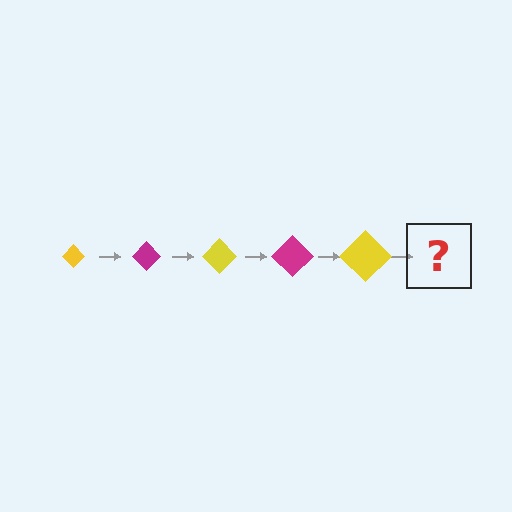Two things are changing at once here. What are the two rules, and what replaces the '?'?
The two rules are that the diamond grows larger each step and the color cycles through yellow and magenta. The '?' should be a magenta diamond, larger than the previous one.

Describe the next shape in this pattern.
It should be a magenta diamond, larger than the previous one.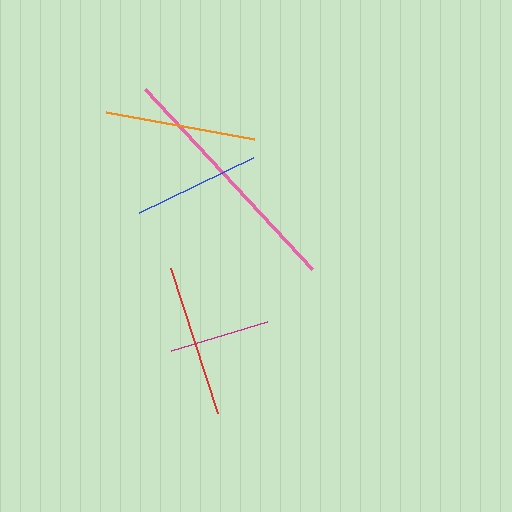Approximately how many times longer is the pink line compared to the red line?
The pink line is approximately 1.6 times the length of the red line.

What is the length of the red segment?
The red segment is approximately 152 pixels long.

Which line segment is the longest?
The pink line is the longest at approximately 246 pixels.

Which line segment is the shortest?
The magenta line is the shortest at approximately 100 pixels.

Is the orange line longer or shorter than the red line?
The red line is longer than the orange line.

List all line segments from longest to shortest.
From longest to shortest: pink, red, orange, blue, magenta.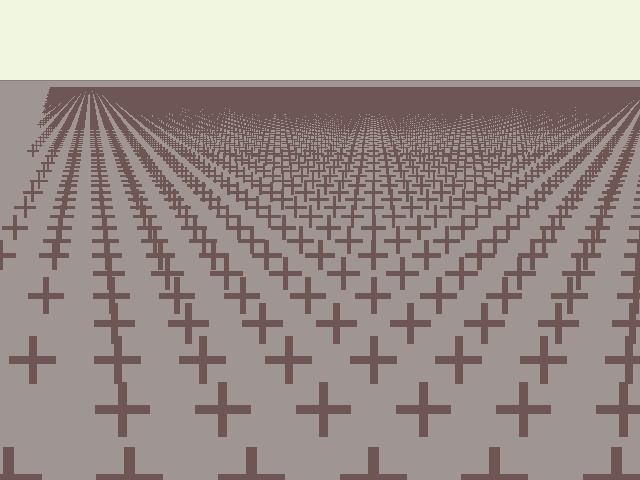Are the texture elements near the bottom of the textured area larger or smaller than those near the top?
Larger. Near the bottom, elements are closer to the viewer and appear at a bigger on-screen size.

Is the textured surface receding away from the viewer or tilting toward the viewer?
The surface is receding away from the viewer. Texture elements get smaller and denser toward the top.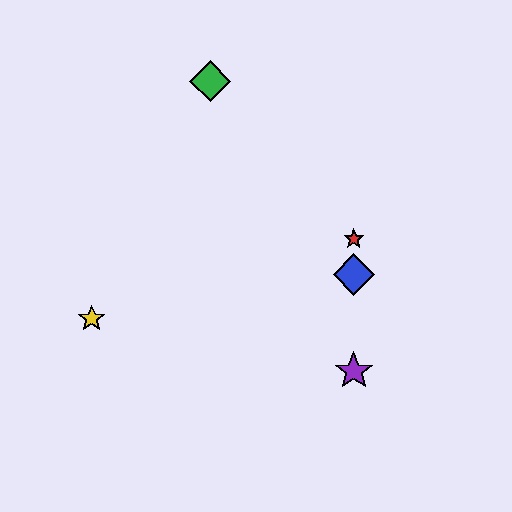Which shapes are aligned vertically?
The red star, the blue diamond, the purple star are aligned vertically.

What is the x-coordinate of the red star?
The red star is at x≈354.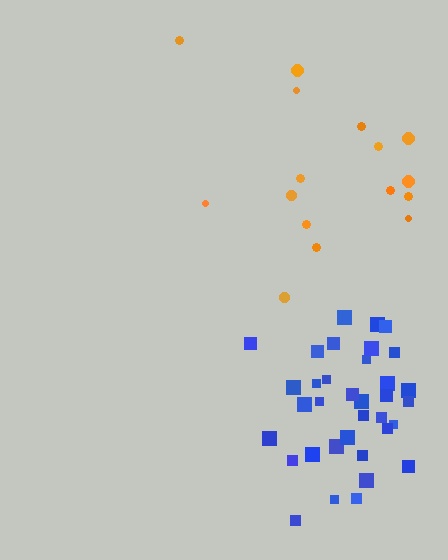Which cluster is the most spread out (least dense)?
Orange.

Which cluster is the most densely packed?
Blue.